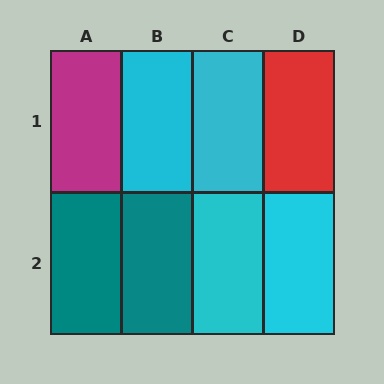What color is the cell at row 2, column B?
Teal.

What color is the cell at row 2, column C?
Cyan.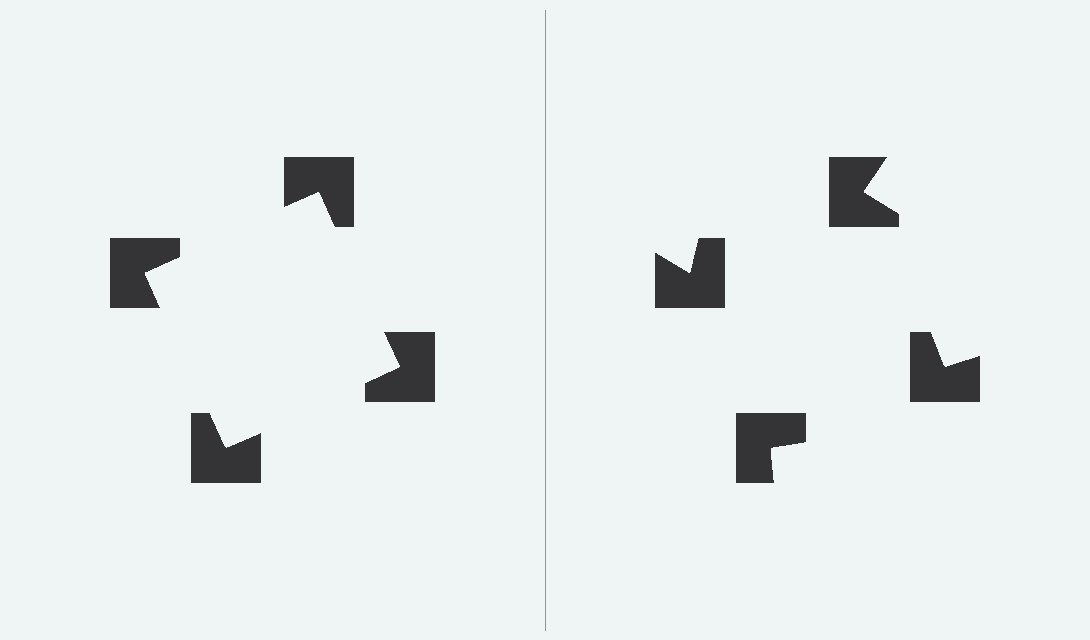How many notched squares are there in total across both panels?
8 — 4 on each side.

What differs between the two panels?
The notched squares are positioned identically on both sides; only the wedge orientations differ. On the left they align to a square; on the right they are misaligned.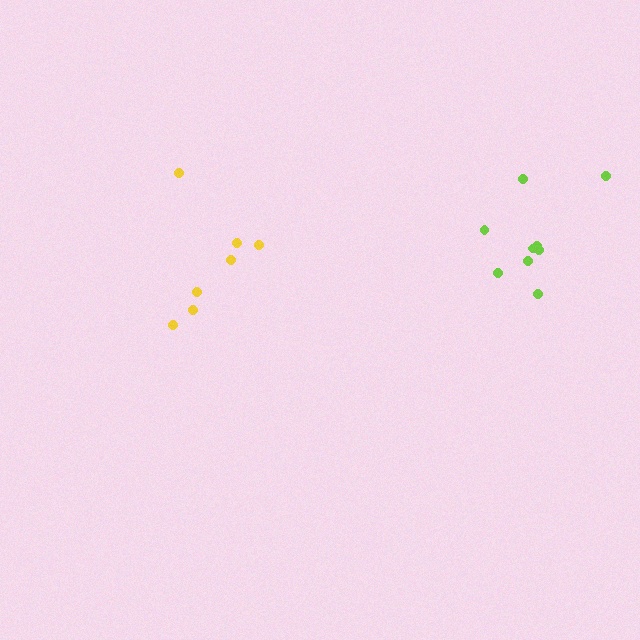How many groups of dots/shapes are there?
There are 2 groups.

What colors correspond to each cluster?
The clusters are colored: lime, yellow.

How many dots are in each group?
Group 1: 9 dots, Group 2: 7 dots (16 total).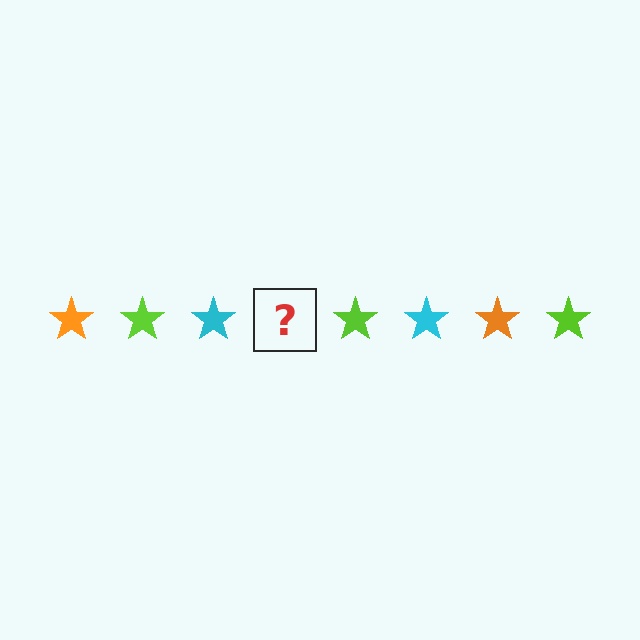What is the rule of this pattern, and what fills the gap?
The rule is that the pattern cycles through orange, lime, cyan stars. The gap should be filled with an orange star.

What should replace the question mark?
The question mark should be replaced with an orange star.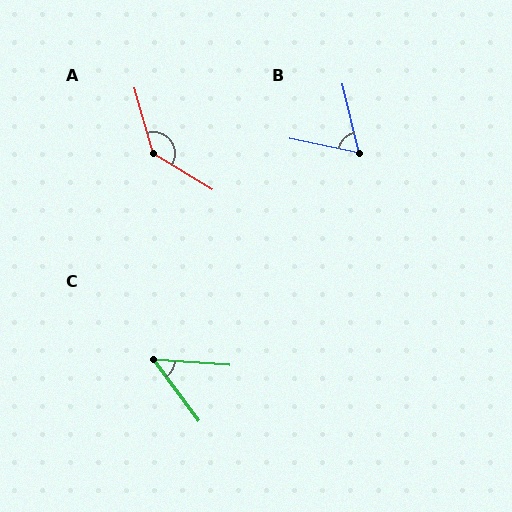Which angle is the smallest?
C, at approximately 49 degrees.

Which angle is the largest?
A, at approximately 137 degrees.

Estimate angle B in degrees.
Approximately 65 degrees.